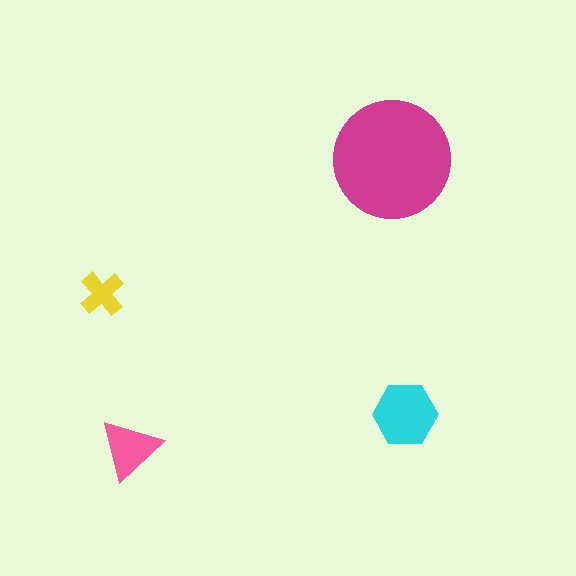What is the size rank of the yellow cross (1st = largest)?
4th.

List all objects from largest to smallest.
The magenta circle, the cyan hexagon, the pink triangle, the yellow cross.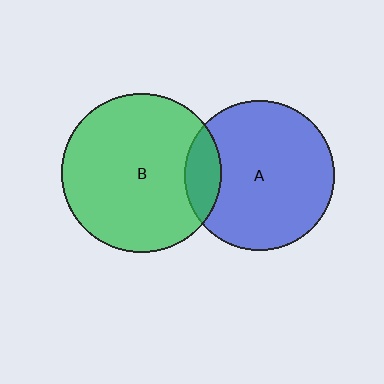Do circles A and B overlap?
Yes.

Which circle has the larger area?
Circle B (green).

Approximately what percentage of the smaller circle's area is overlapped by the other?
Approximately 15%.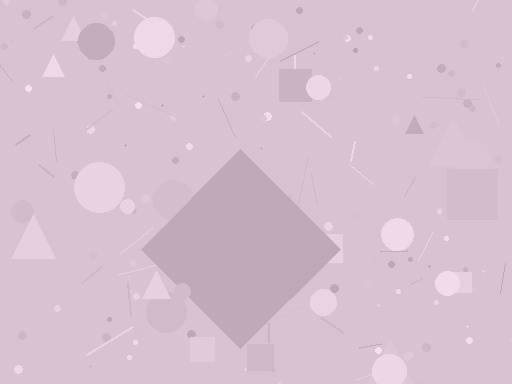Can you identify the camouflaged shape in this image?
The camouflaged shape is a diamond.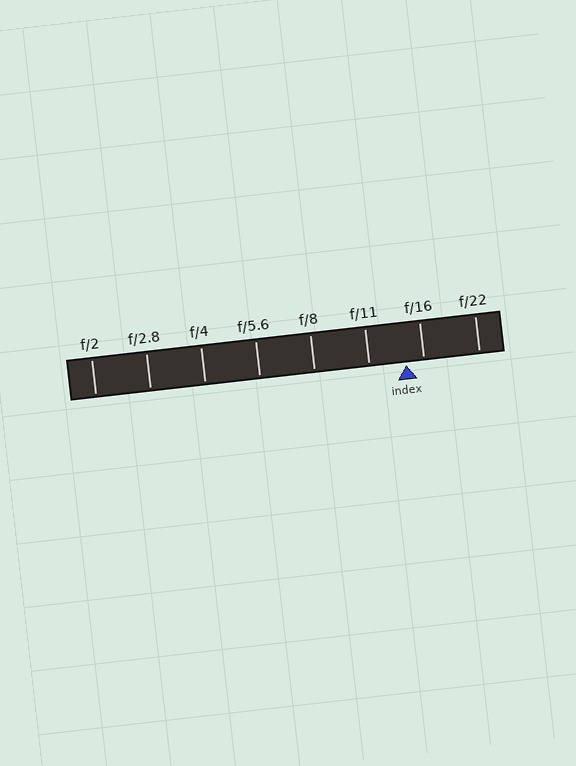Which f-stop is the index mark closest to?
The index mark is closest to f/16.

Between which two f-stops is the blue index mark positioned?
The index mark is between f/11 and f/16.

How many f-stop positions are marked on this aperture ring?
There are 8 f-stop positions marked.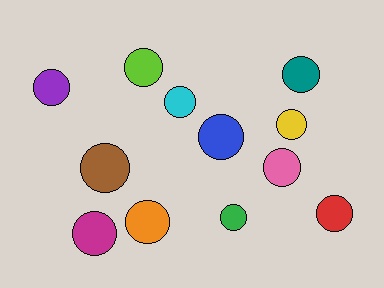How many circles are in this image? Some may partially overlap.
There are 12 circles.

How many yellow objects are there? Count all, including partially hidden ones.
There is 1 yellow object.